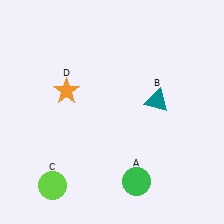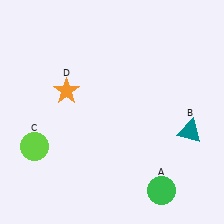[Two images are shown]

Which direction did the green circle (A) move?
The green circle (A) moved right.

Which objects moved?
The objects that moved are: the green circle (A), the teal triangle (B), the lime circle (C).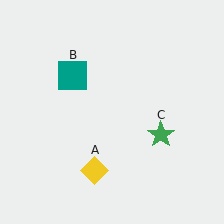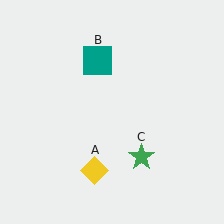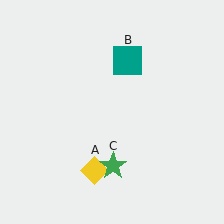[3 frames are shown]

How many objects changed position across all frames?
2 objects changed position: teal square (object B), green star (object C).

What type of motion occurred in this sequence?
The teal square (object B), green star (object C) rotated clockwise around the center of the scene.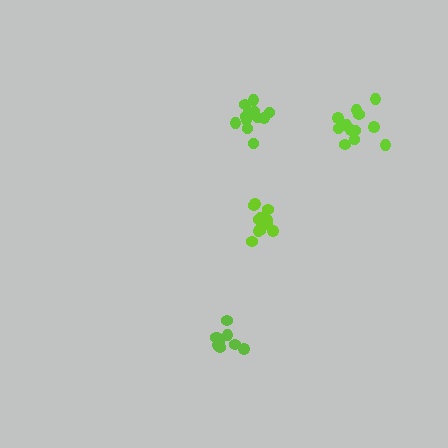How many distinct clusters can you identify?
There are 4 distinct clusters.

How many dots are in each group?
Group 1: 12 dots, Group 2: 12 dots, Group 3: 9 dots, Group 4: 12 dots (45 total).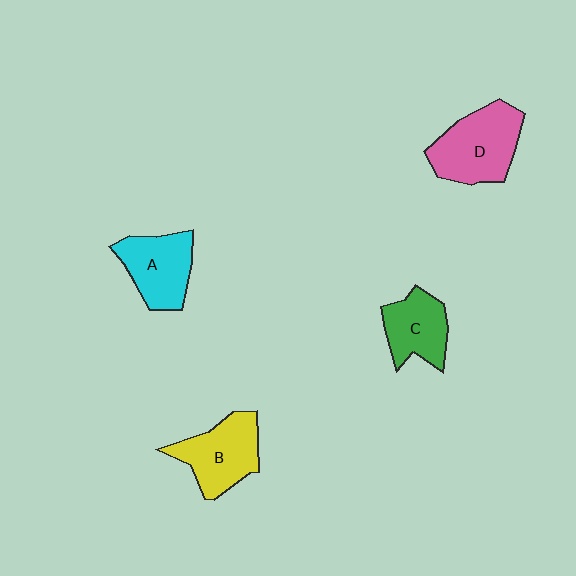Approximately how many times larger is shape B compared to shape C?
Approximately 1.2 times.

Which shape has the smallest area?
Shape C (green).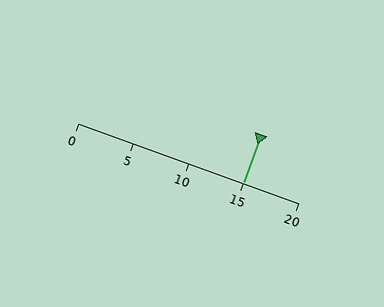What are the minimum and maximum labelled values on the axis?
The axis runs from 0 to 20.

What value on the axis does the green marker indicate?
The marker indicates approximately 15.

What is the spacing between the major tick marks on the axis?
The major ticks are spaced 5 apart.